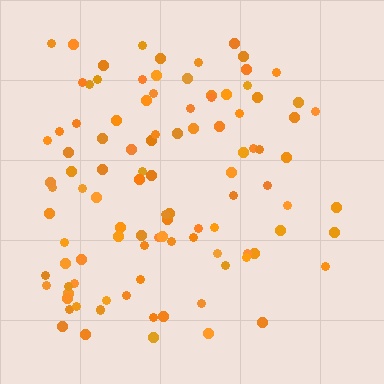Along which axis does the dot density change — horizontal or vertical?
Horizontal.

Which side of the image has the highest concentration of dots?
The left.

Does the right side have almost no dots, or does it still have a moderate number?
Still a moderate number, just noticeably fewer than the left.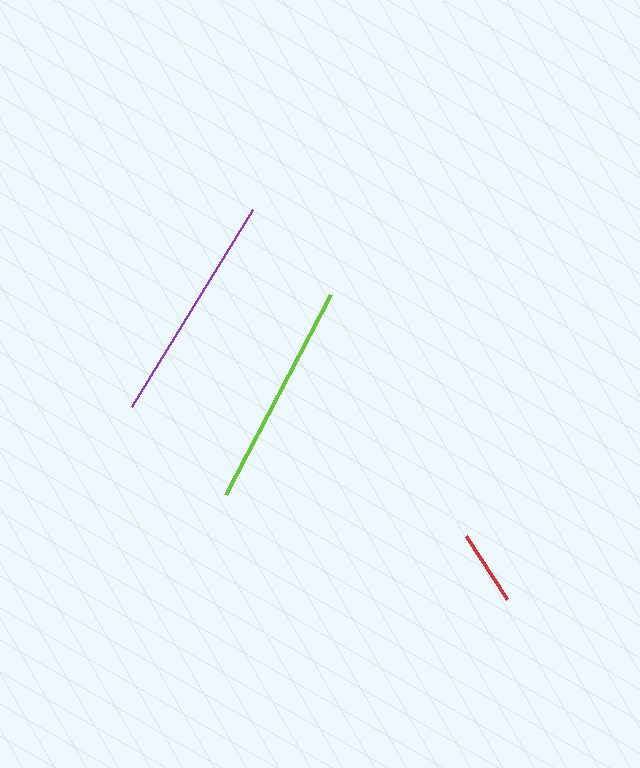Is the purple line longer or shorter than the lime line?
The purple line is longer than the lime line.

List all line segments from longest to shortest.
From longest to shortest: purple, lime, red.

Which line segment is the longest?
The purple line is the longest at approximately 232 pixels.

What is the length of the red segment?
The red segment is approximately 75 pixels long.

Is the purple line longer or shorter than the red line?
The purple line is longer than the red line.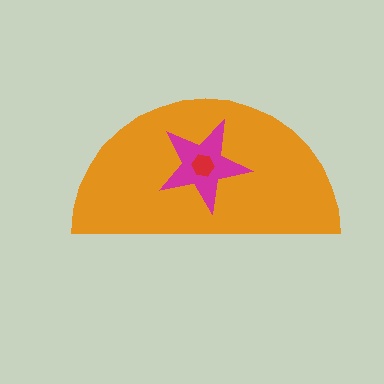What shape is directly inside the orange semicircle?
The magenta star.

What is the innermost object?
The red hexagon.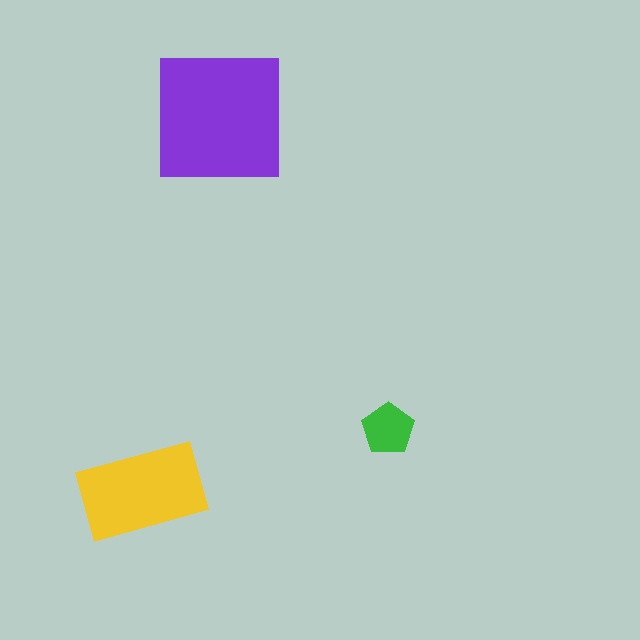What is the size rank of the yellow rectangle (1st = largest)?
2nd.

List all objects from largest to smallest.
The purple square, the yellow rectangle, the green pentagon.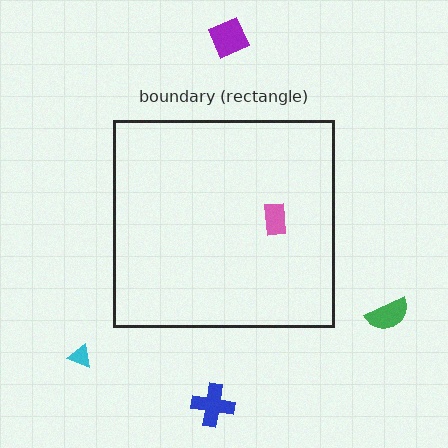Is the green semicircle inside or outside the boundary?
Outside.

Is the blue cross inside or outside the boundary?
Outside.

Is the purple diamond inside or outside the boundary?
Outside.